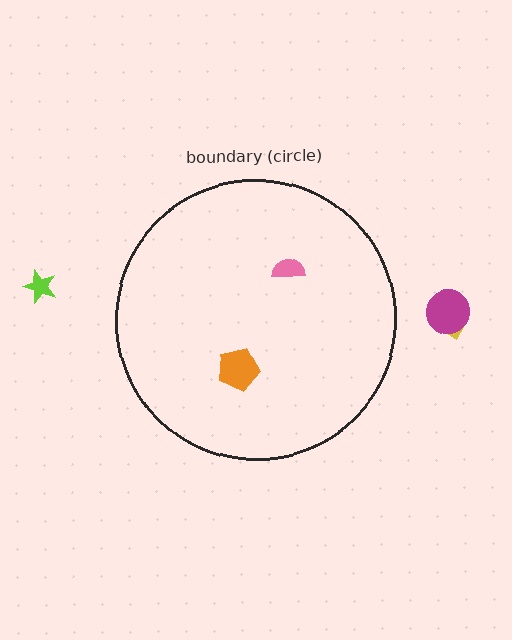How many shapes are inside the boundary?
2 inside, 3 outside.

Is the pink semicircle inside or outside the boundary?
Inside.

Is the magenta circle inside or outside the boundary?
Outside.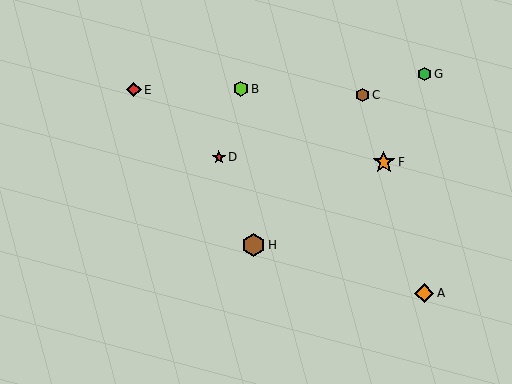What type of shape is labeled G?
Shape G is a green hexagon.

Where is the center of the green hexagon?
The center of the green hexagon is at (425, 74).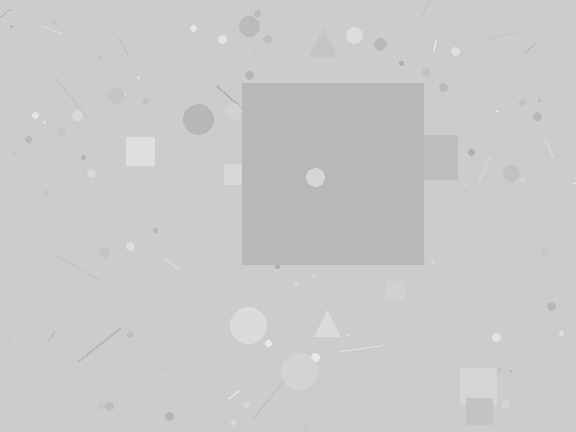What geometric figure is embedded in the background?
A square is embedded in the background.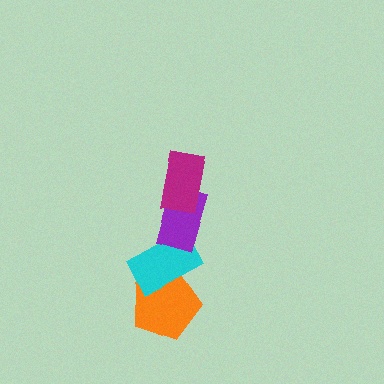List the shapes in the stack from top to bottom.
From top to bottom: the magenta rectangle, the purple rectangle, the cyan rectangle, the orange pentagon.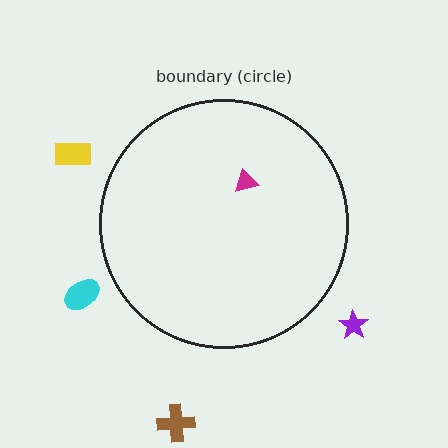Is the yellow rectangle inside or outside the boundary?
Outside.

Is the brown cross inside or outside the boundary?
Outside.